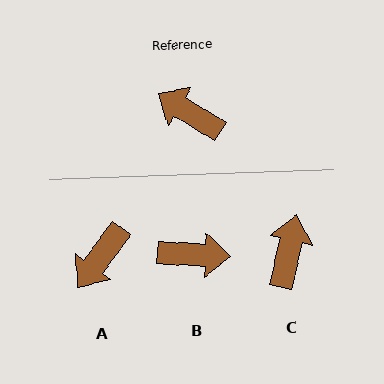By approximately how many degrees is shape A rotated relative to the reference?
Approximately 84 degrees counter-clockwise.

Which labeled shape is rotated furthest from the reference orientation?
B, about 151 degrees away.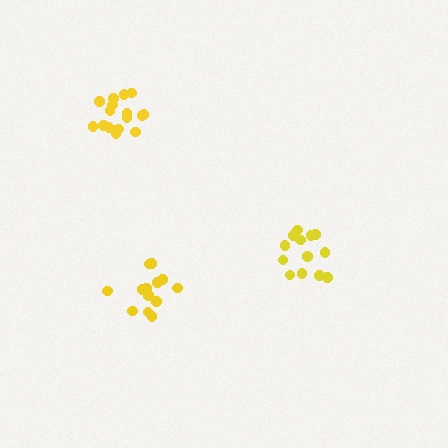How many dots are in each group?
Group 1: 13 dots, Group 2: 14 dots, Group 3: 17 dots (44 total).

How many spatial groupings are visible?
There are 3 spatial groupings.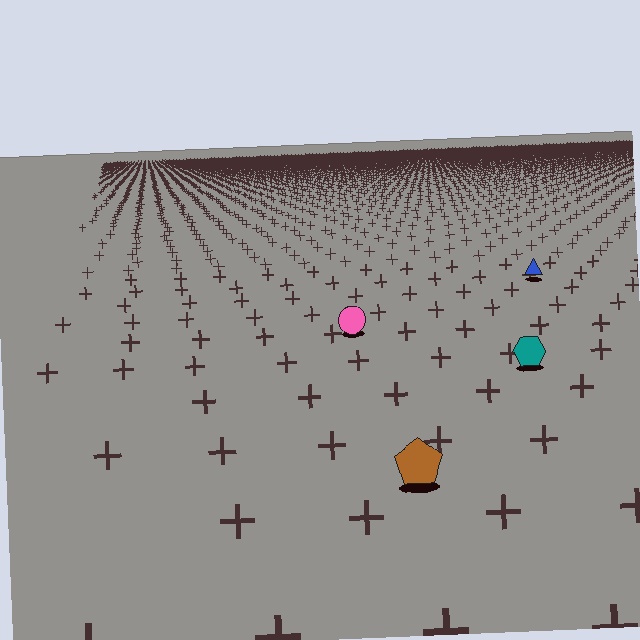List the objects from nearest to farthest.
From nearest to farthest: the brown pentagon, the teal hexagon, the pink circle, the blue triangle.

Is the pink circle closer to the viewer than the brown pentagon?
No. The brown pentagon is closer — you can tell from the texture gradient: the ground texture is coarser near it.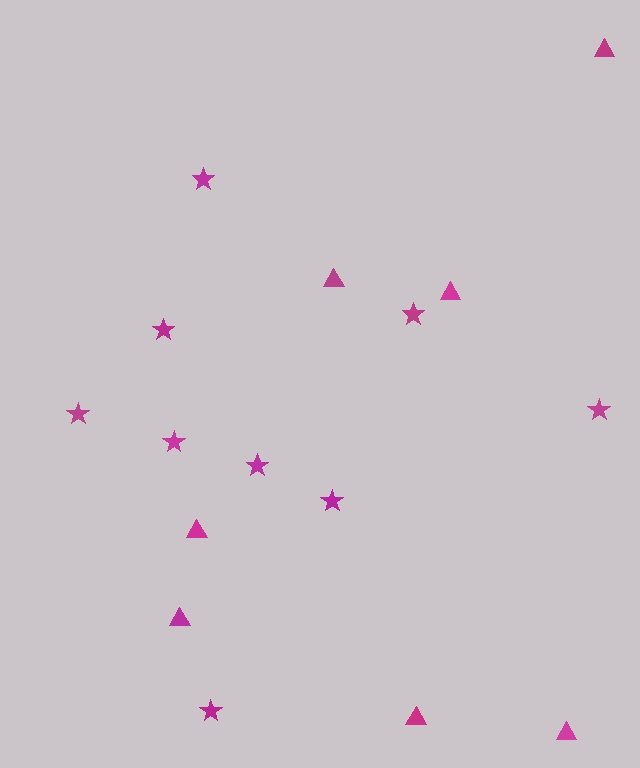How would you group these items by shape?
There are 2 groups: one group of triangles (7) and one group of stars (9).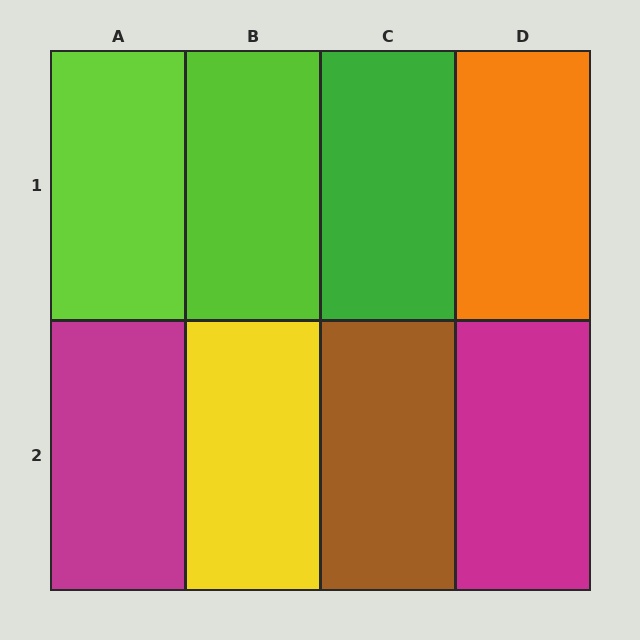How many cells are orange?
1 cell is orange.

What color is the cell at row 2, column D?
Magenta.